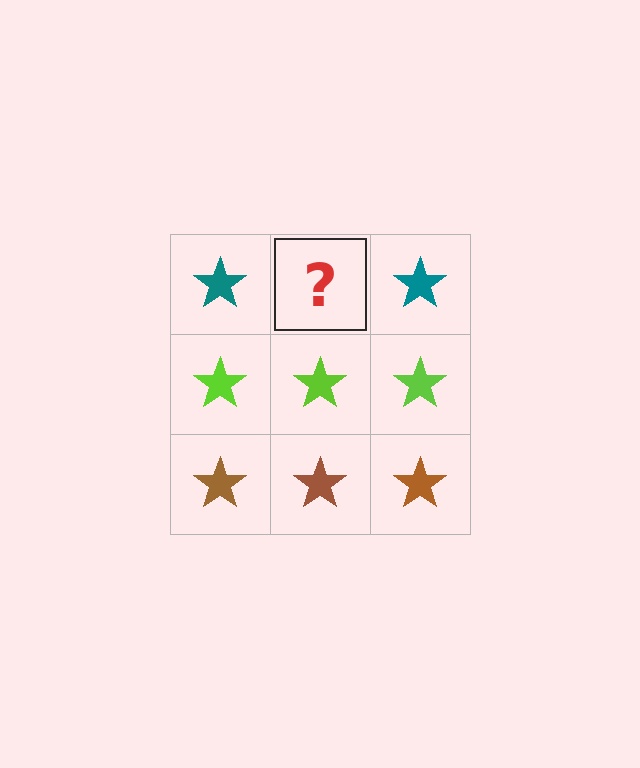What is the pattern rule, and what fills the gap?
The rule is that each row has a consistent color. The gap should be filled with a teal star.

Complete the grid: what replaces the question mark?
The question mark should be replaced with a teal star.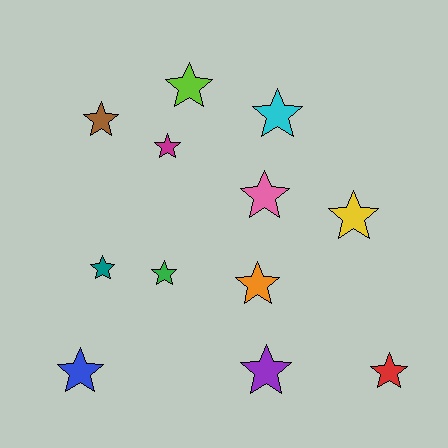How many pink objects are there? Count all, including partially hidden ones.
There is 1 pink object.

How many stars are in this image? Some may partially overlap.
There are 12 stars.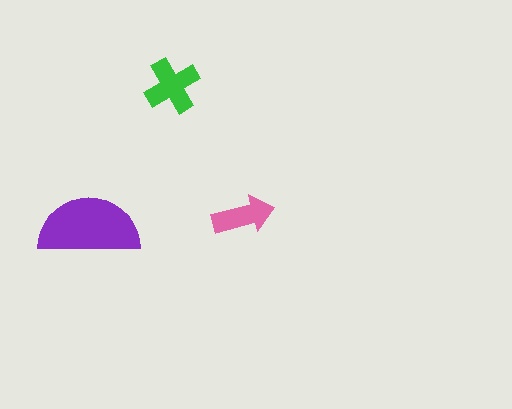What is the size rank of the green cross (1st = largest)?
2nd.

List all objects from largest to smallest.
The purple semicircle, the green cross, the pink arrow.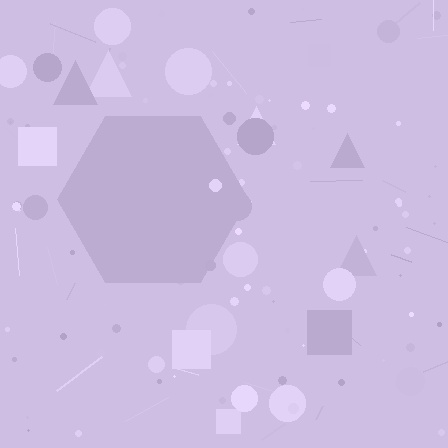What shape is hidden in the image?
A hexagon is hidden in the image.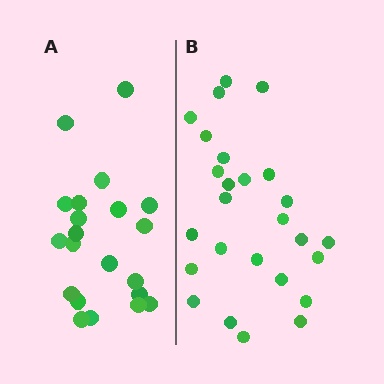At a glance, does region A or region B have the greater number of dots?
Region B (the right region) has more dots.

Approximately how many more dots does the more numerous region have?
Region B has about 5 more dots than region A.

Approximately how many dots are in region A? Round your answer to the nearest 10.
About 20 dots. (The exact count is 21, which rounds to 20.)